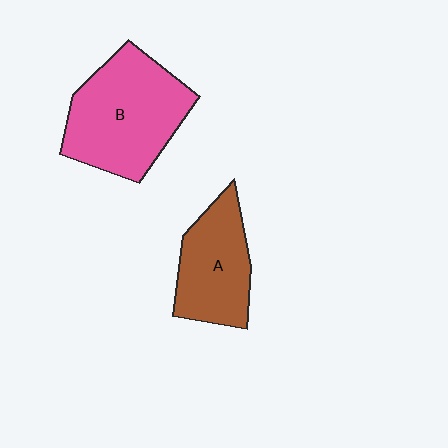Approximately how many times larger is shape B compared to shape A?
Approximately 1.5 times.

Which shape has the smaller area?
Shape A (brown).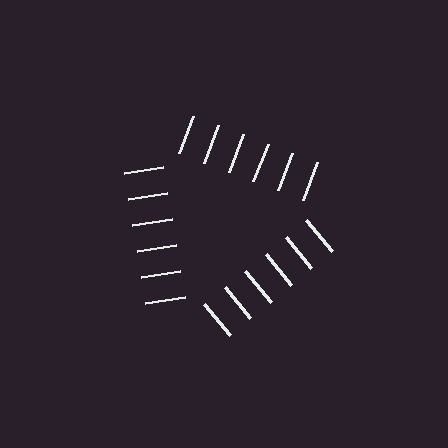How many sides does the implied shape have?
3 sides — the line-ends trace a triangle.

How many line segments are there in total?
18 — 6 along each of the 3 edges.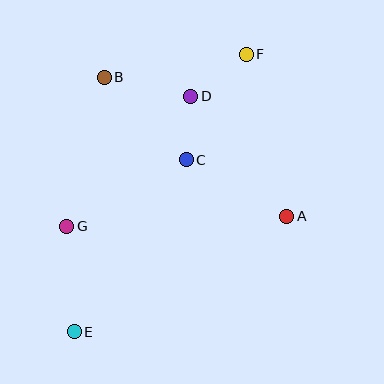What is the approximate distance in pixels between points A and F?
The distance between A and F is approximately 167 pixels.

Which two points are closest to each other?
Points C and D are closest to each other.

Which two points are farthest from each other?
Points E and F are farthest from each other.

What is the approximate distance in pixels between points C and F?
The distance between C and F is approximately 121 pixels.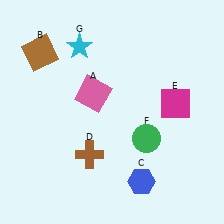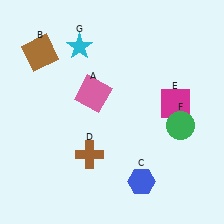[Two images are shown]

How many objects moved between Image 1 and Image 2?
1 object moved between the two images.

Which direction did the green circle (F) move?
The green circle (F) moved right.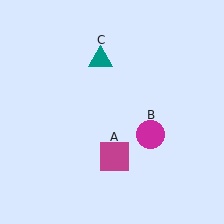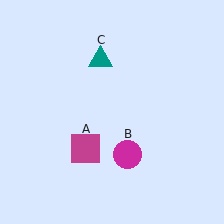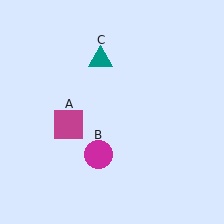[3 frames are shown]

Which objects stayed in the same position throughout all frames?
Teal triangle (object C) remained stationary.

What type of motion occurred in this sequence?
The magenta square (object A), magenta circle (object B) rotated clockwise around the center of the scene.